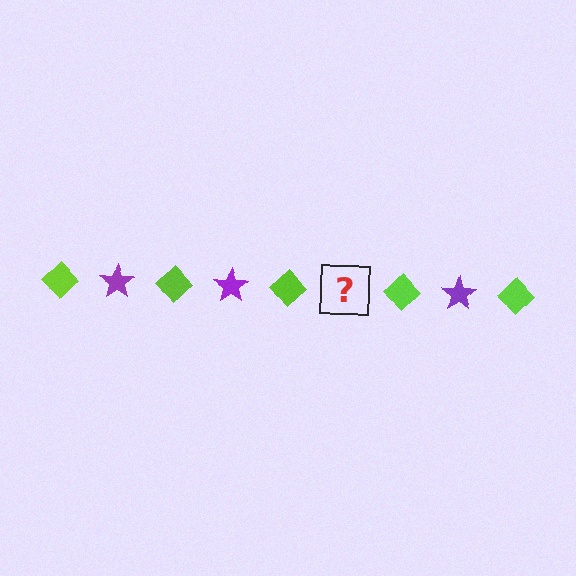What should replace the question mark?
The question mark should be replaced with a purple star.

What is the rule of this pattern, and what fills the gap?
The rule is that the pattern alternates between lime diamond and purple star. The gap should be filled with a purple star.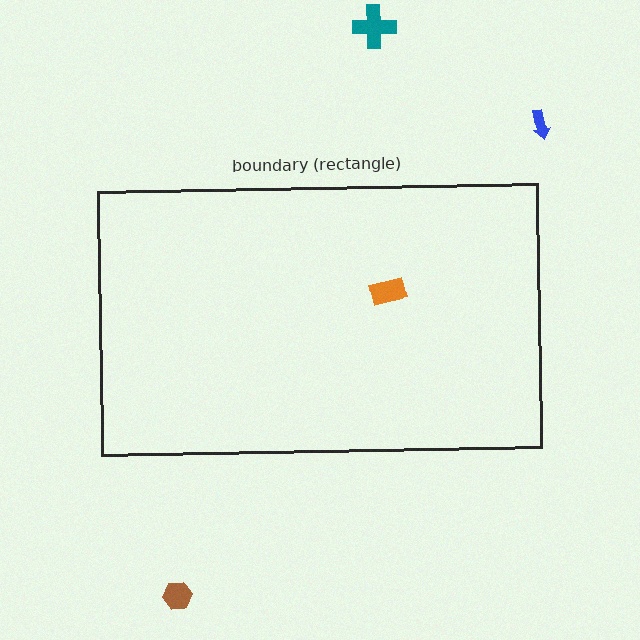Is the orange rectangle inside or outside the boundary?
Inside.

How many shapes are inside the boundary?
1 inside, 3 outside.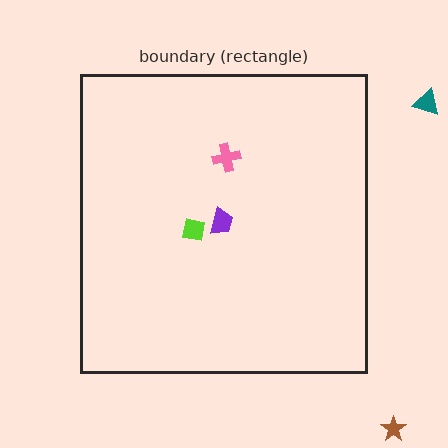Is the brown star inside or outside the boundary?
Outside.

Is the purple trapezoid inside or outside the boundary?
Inside.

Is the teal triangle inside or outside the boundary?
Outside.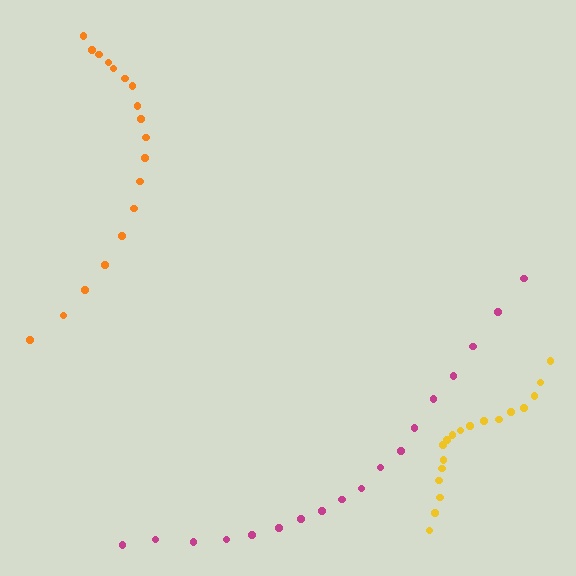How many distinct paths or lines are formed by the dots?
There are 3 distinct paths.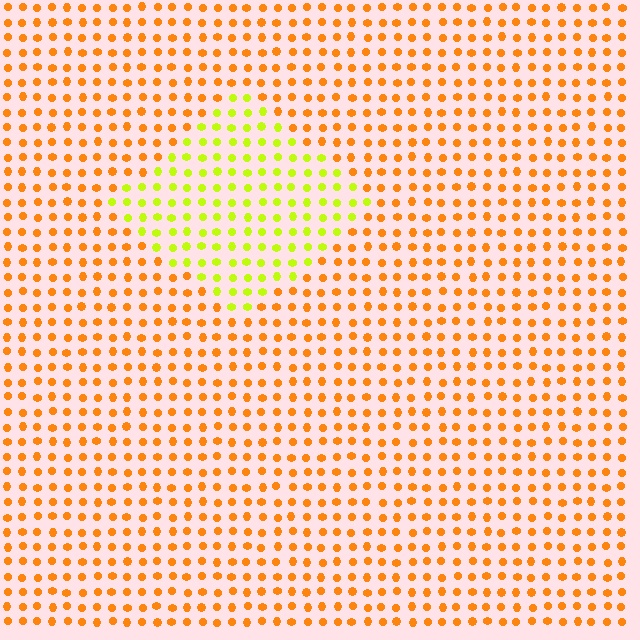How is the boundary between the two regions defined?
The boundary is defined purely by a slight shift in hue (about 45 degrees). Spacing, size, and orientation are identical on both sides.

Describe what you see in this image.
The image is filled with small orange elements in a uniform arrangement. A diamond-shaped region is visible where the elements are tinted to a slightly different hue, forming a subtle color boundary.